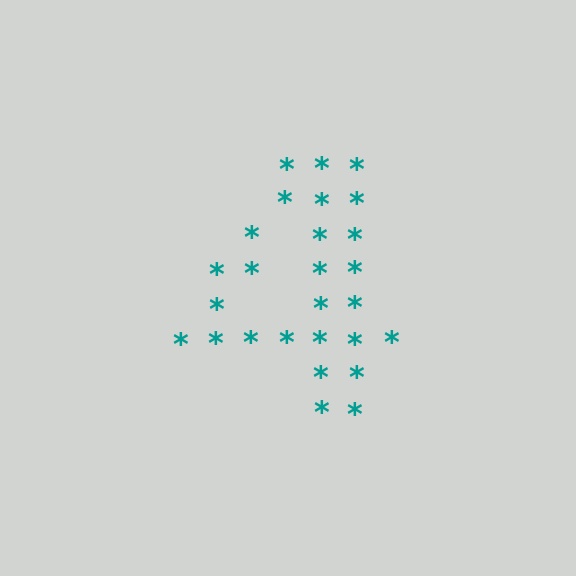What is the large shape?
The large shape is the digit 4.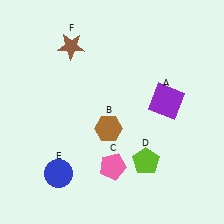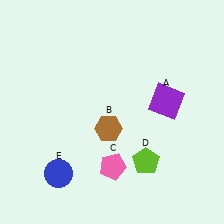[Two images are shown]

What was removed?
The brown star (F) was removed in Image 2.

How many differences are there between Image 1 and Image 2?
There is 1 difference between the two images.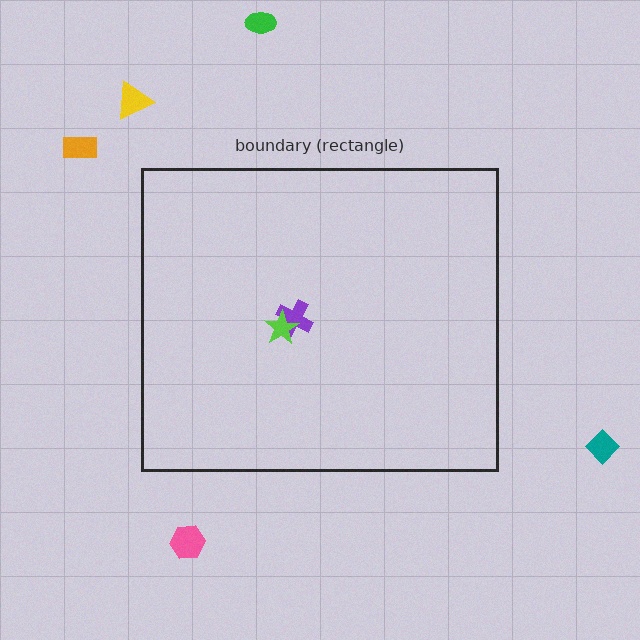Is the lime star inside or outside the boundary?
Inside.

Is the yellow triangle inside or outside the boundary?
Outside.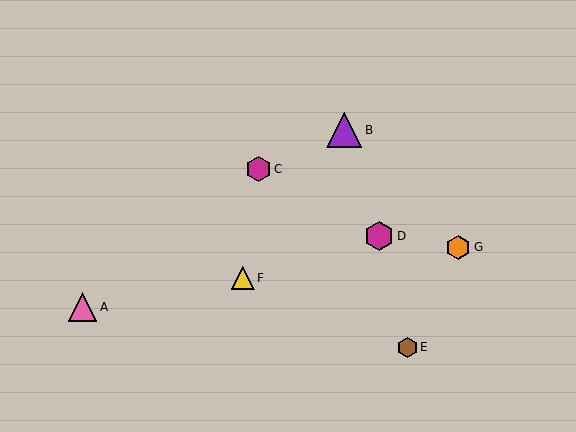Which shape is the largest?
The purple triangle (labeled B) is the largest.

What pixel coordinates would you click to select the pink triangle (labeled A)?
Click at (83, 307) to select the pink triangle A.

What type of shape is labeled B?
Shape B is a purple triangle.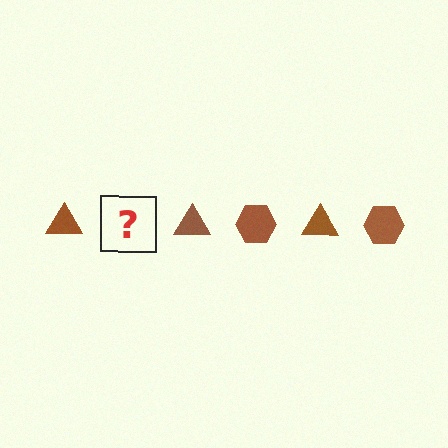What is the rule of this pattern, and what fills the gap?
The rule is that the pattern cycles through triangle, hexagon shapes in brown. The gap should be filled with a brown hexagon.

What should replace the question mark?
The question mark should be replaced with a brown hexagon.